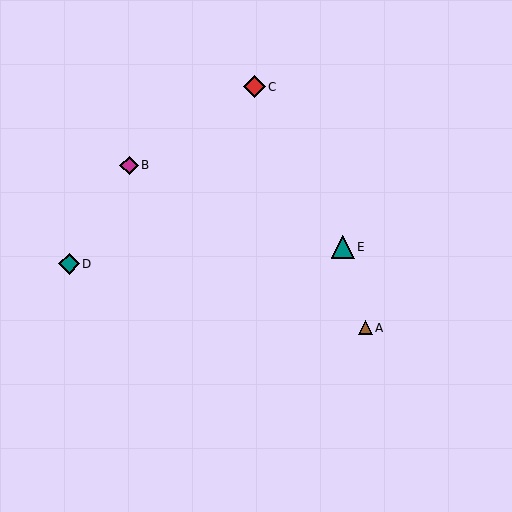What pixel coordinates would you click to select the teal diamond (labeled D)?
Click at (69, 264) to select the teal diamond D.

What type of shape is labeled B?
Shape B is a magenta diamond.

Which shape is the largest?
The teal triangle (labeled E) is the largest.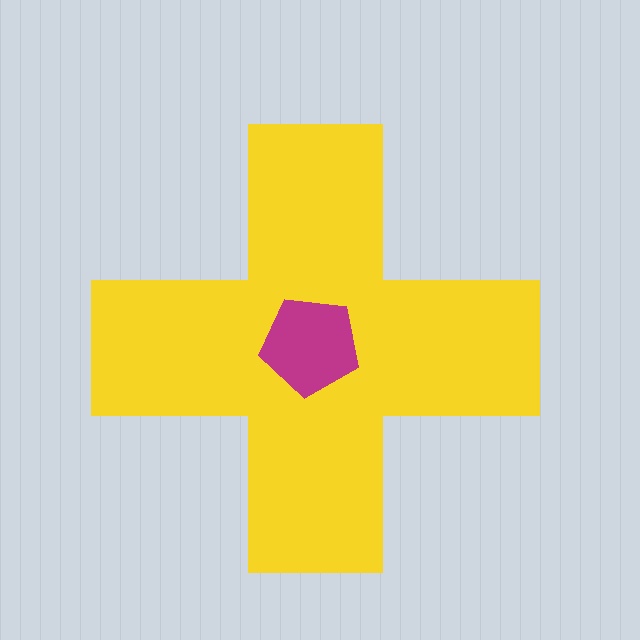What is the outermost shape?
The yellow cross.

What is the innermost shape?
The magenta pentagon.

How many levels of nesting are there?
2.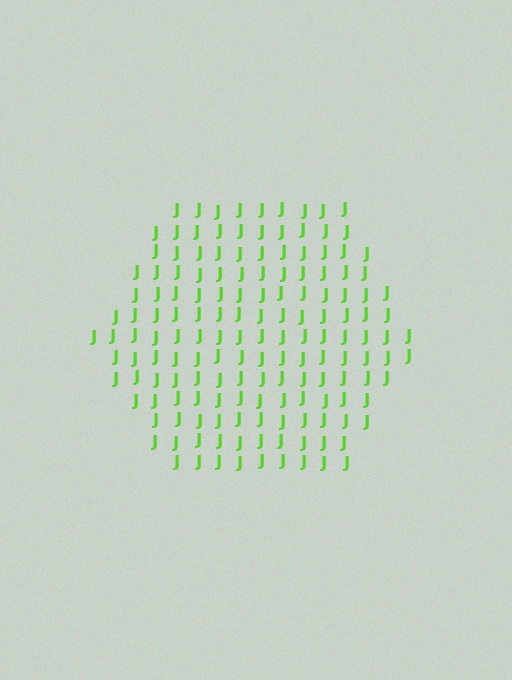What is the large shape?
The large shape is a hexagon.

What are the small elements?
The small elements are letter J's.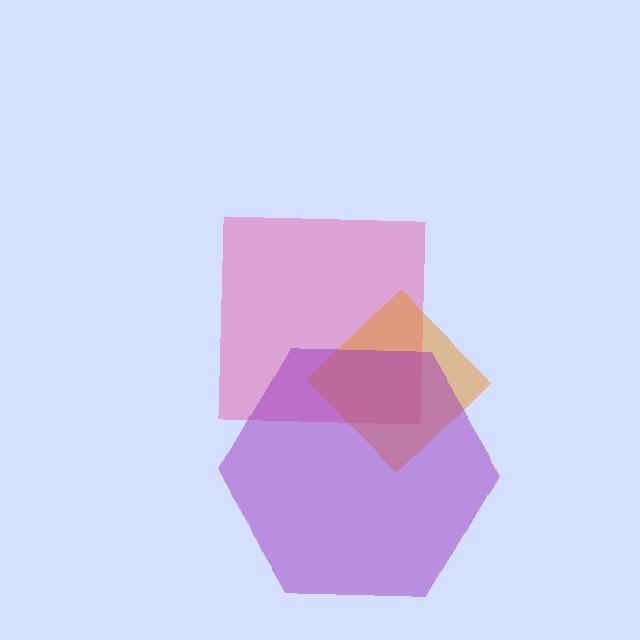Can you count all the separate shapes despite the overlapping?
Yes, there are 3 separate shapes.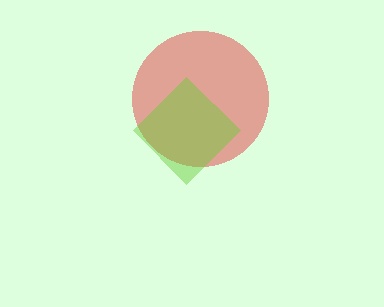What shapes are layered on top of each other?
The layered shapes are: a red circle, a lime diamond.